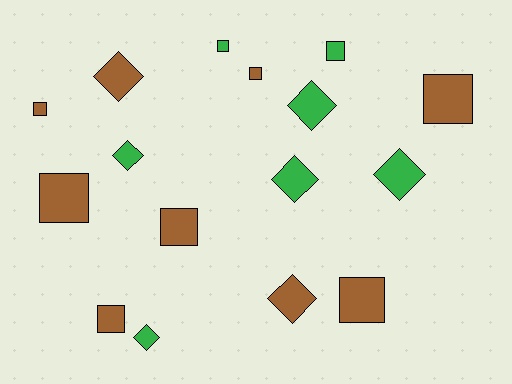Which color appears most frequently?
Brown, with 9 objects.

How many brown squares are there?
There are 7 brown squares.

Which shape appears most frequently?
Square, with 9 objects.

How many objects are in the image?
There are 16 objects.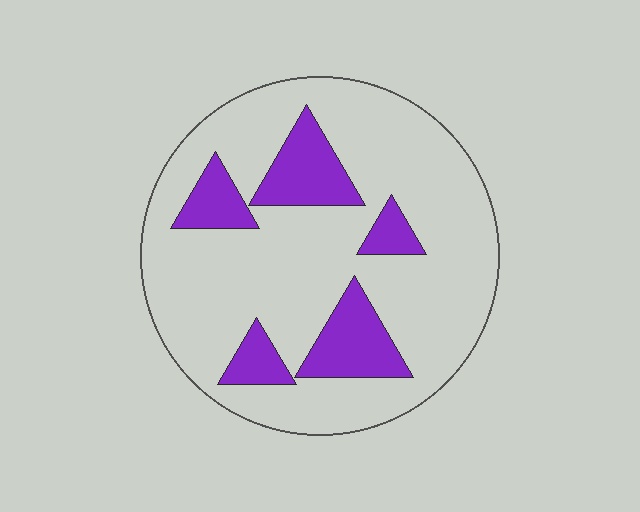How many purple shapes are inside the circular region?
5.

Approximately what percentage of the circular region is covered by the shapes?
Approximately 20%.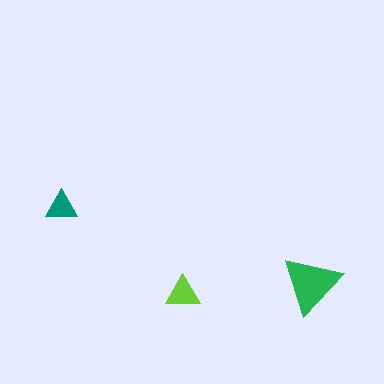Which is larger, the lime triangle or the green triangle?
The green one.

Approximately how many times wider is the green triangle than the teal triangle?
About 2 times wider.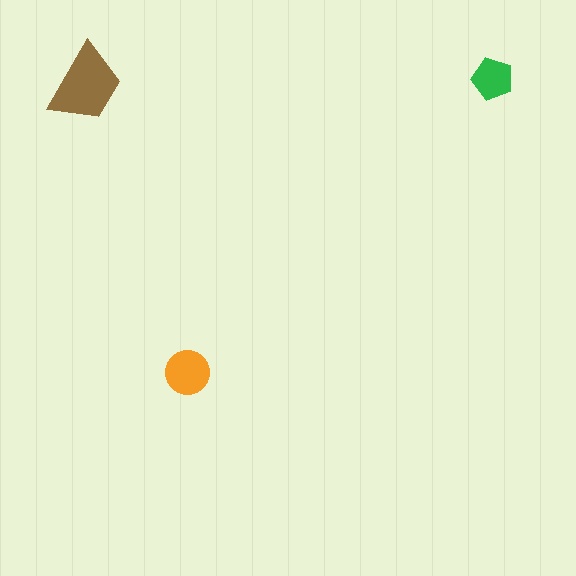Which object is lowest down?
The orange circle is bottommost.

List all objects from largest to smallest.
The brown trapezoid, the orange circle, the green pentagon.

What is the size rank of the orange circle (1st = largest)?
2nd.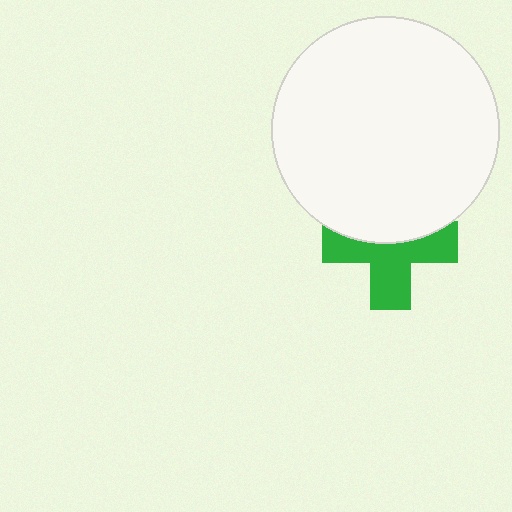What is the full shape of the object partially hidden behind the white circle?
The partially hidden object is a green cross.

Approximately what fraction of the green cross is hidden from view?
Roughly 42% of the green cross is hidden behind the white circle.